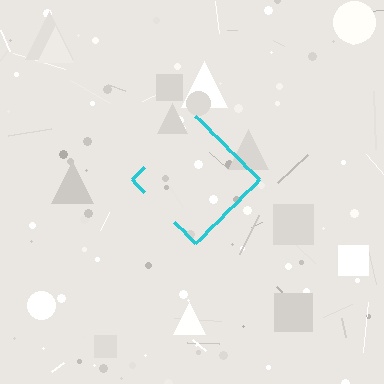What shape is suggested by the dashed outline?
The dashed outline suggests a diamond.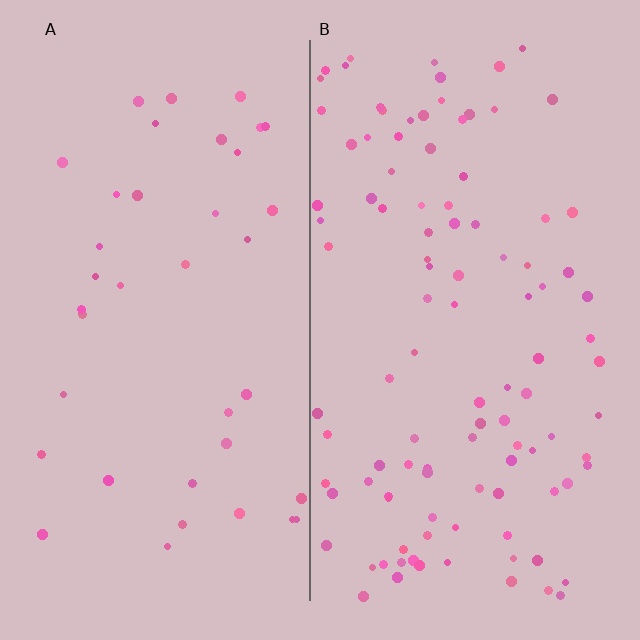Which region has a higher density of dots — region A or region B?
B (the right).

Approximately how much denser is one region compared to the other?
Approximately 2.8× — region B over region A.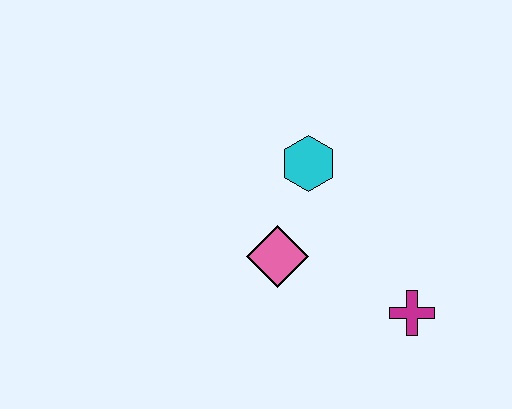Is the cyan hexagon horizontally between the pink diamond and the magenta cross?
Yes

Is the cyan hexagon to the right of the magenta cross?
No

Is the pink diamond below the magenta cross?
No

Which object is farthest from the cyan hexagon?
The magenta cross is farthest from the cyan hexagon.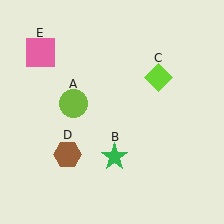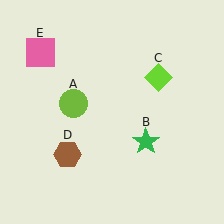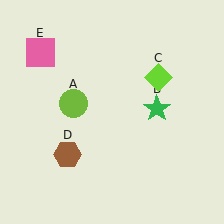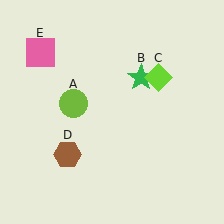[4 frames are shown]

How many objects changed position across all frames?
1 object changed position: green star (object B).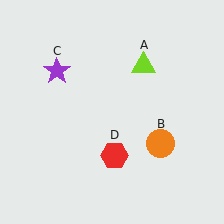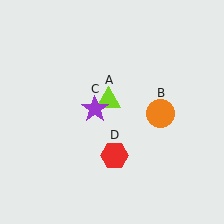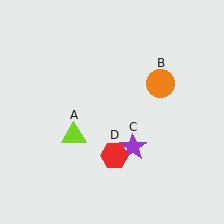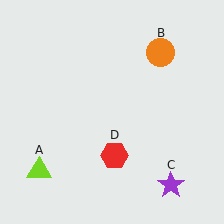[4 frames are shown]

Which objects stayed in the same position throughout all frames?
Red hexagon (object D) remained stationary.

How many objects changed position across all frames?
3 objects changed position: lime triangle (object A), orange circle (object B), purple star (object C).